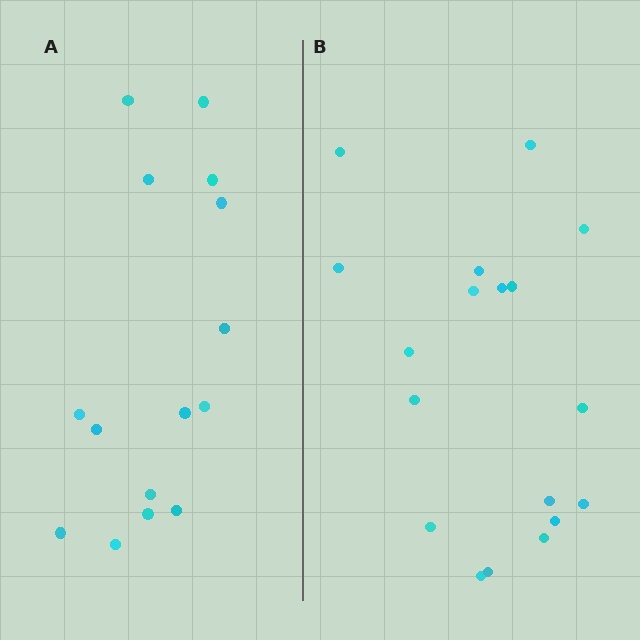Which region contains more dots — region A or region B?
Region B (the right region) has more dots.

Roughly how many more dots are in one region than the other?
Region B has just a few more — roughly 2 or 3 more dots than region A.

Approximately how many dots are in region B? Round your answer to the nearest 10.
About 20 dots. (The exact count is 18, which rounds to 20.)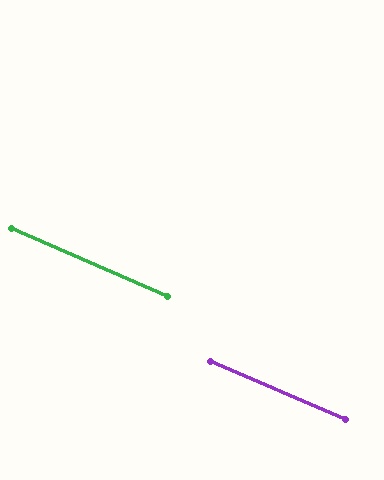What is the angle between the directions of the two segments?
Approximately 0 degrees.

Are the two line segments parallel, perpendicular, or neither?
Parallel — their directions differ by only 0.2°.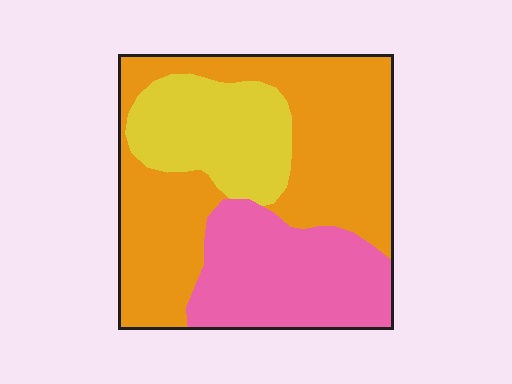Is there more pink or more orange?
Orange.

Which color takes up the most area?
Orange, at roughly 50%.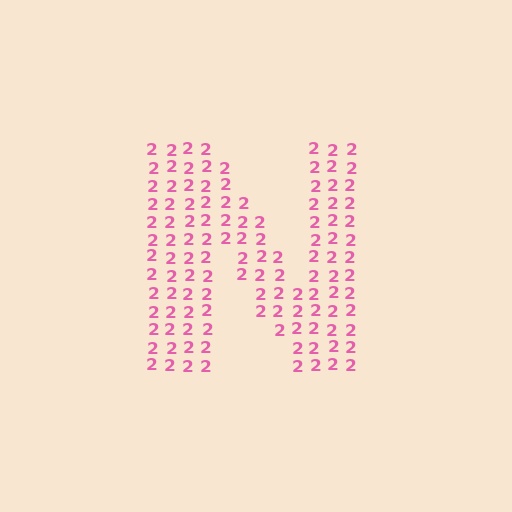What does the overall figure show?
The overall figure shows the letter N.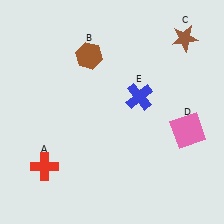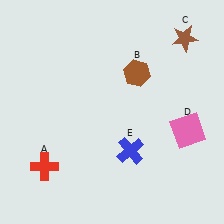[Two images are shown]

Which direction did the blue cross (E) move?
The blue cross (E) moved down.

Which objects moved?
The objects that moved are: the brown hexagon (B), the blue cross (E).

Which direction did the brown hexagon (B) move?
The brown hexagon (B) moved right.